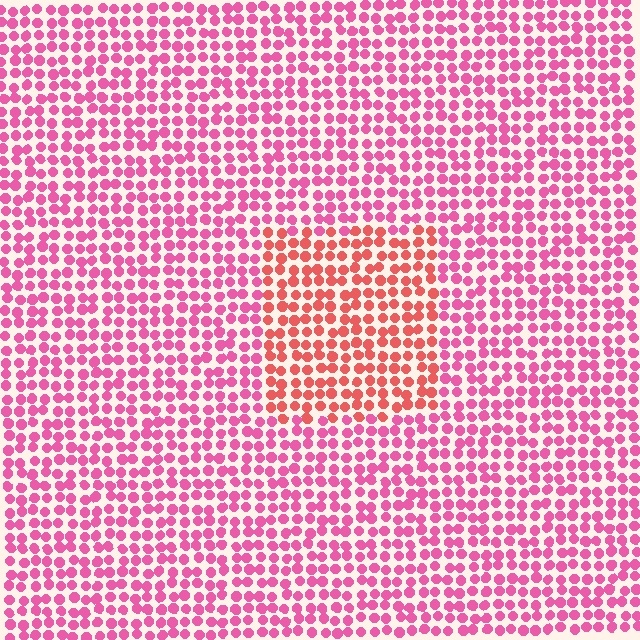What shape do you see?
I see a rectangle.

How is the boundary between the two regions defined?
The boundary is defined purely by a slight shift in hue (about 32 degrees). Spacing, size, and orientation are identical on both sides.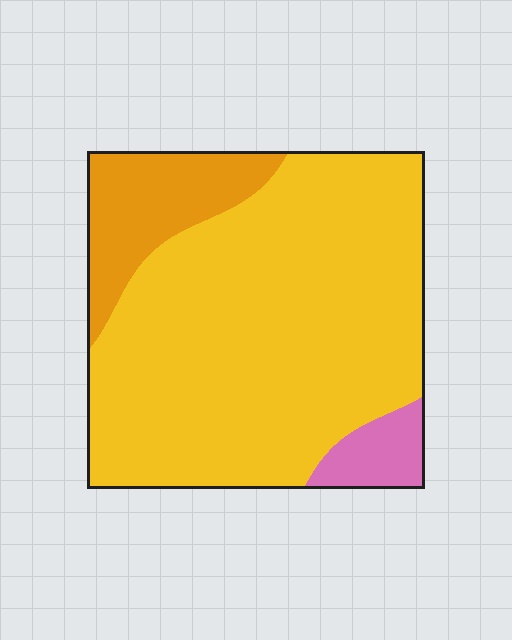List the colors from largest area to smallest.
From largest to smallest: yellow, orange, pink.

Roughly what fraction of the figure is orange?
Orange covers around 15% of the figure.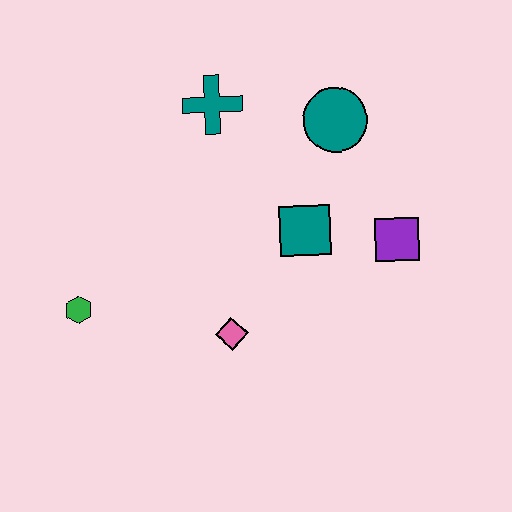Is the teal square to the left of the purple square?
Yes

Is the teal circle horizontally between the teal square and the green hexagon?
No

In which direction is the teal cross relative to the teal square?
The teal cross is above the teal square.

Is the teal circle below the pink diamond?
No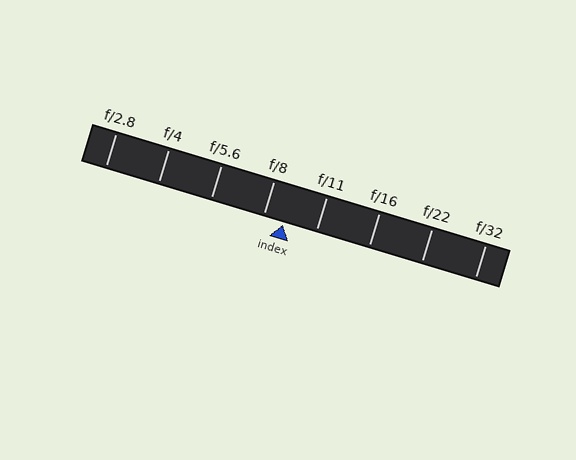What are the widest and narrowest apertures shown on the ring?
The widest aperture shown is f/2.8 and the narrowest is f/32.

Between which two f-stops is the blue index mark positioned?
The index mark is between f/8 and f/11.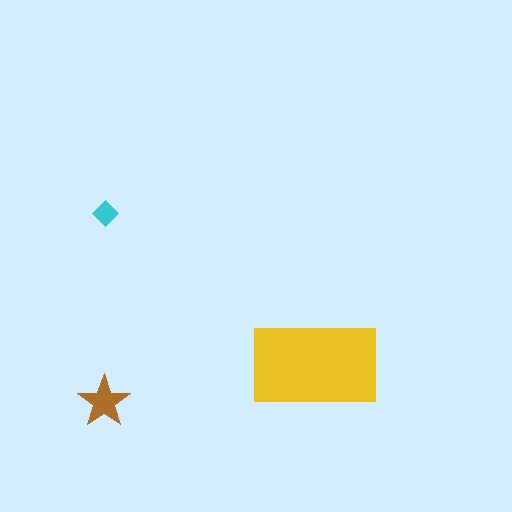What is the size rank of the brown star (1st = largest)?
2nd.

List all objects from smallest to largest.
The cyan diamond, the brown star, the yellow rectangle.